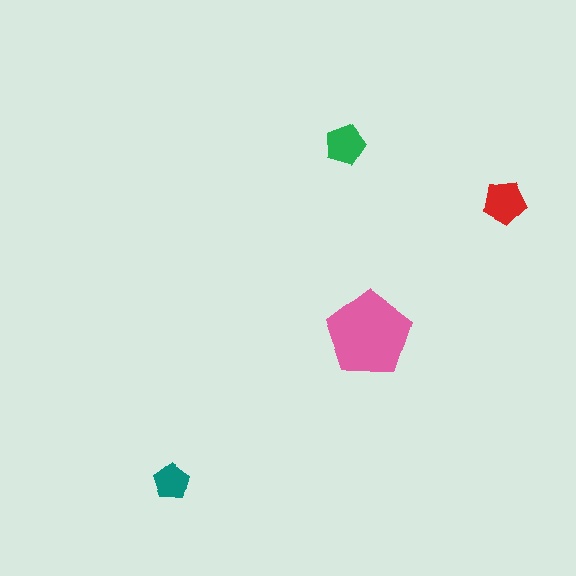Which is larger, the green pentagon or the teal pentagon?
The green one.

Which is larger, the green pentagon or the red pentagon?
The red one.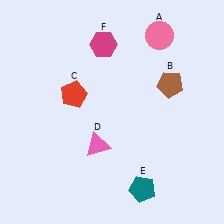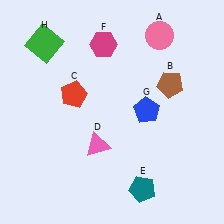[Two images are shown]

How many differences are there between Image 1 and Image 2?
There are 2 differences between the two images.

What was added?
A blue pentagon (G), a green square (H) were added in Image 2.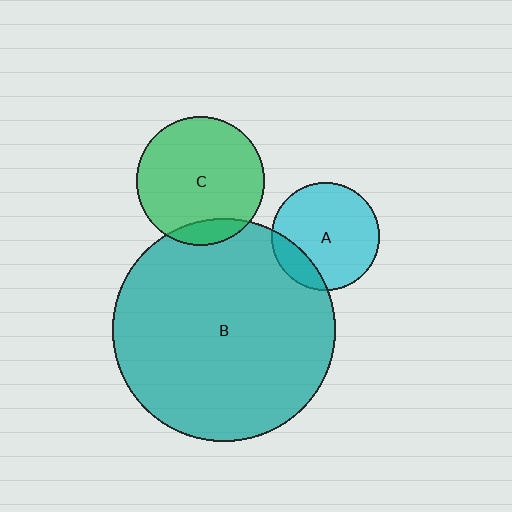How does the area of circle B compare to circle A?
Approximately 4.3 times.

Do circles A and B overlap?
Yes.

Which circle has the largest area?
Circle B (teal).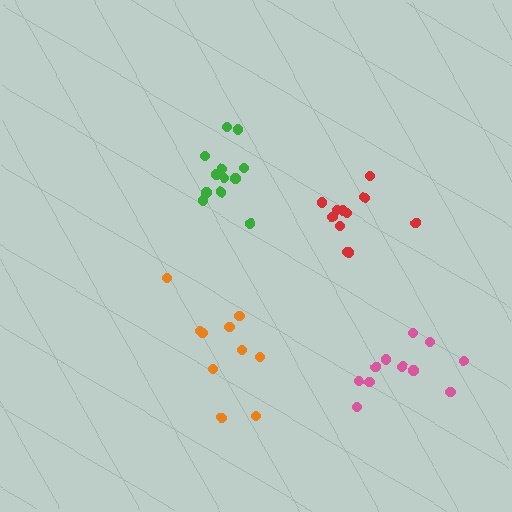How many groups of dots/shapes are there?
There are 4 groups.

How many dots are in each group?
Group 1: 11 dots, Group 2: 12 dots, Group 3: 11 dots, Group 4: 10 dots (44 total).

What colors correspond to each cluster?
The clusters are colored: pink, green, red, orange.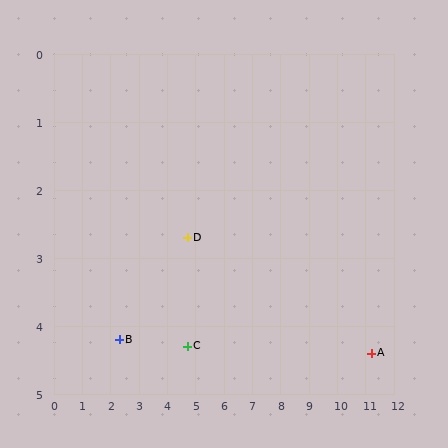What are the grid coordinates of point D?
Point D is at approximately (4.7, 2.7).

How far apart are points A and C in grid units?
Points A and C are about 6.5 grid units apart.